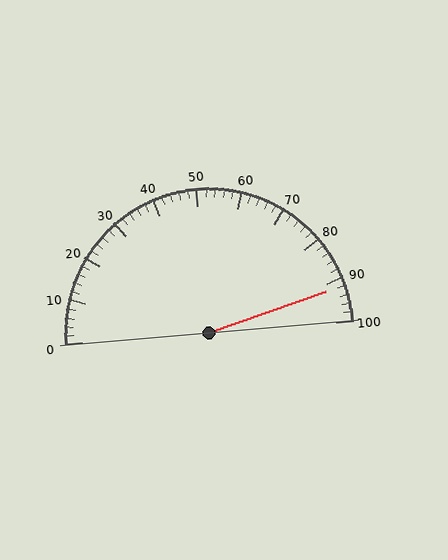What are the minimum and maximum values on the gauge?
The gauge ranges from 0 to 100.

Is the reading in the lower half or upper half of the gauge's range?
The reading is in the upper half of the range (0 to 100).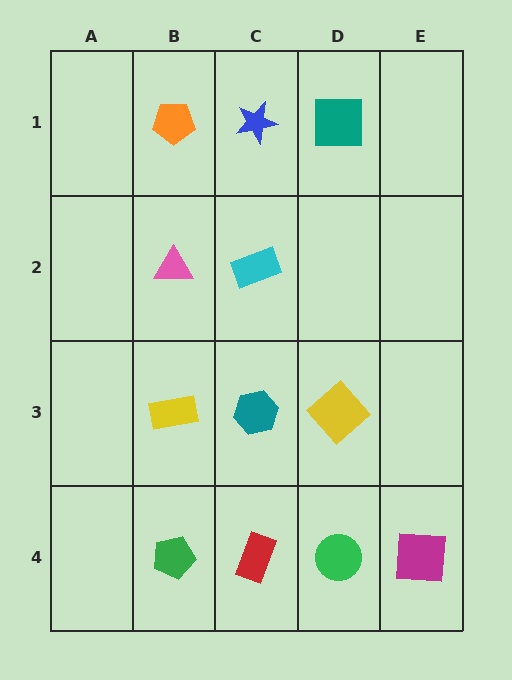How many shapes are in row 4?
4 shapes.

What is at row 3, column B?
A yellow rectangle.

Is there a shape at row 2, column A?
No, that cell is empty.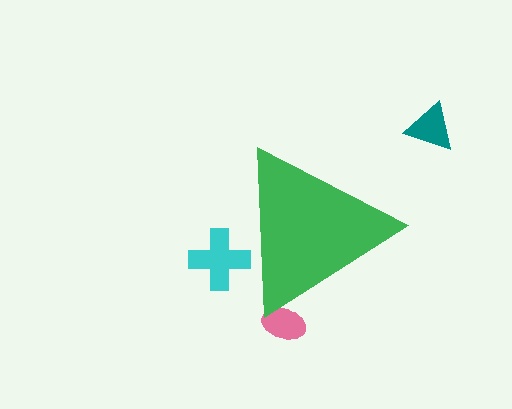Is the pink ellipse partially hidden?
Yes, the pink ellipse is partially hidden behind the green triangle.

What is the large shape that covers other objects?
A green triangle.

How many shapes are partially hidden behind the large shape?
2 shapes are partially hidden.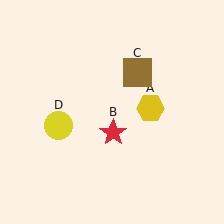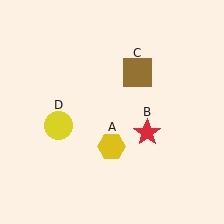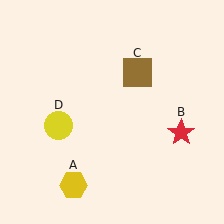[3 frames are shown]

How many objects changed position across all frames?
2 objects changed position: yellow hexagon (object A), red star (object B).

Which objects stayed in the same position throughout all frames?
Brown square (object C) and yellow circle (object D) remained stationary.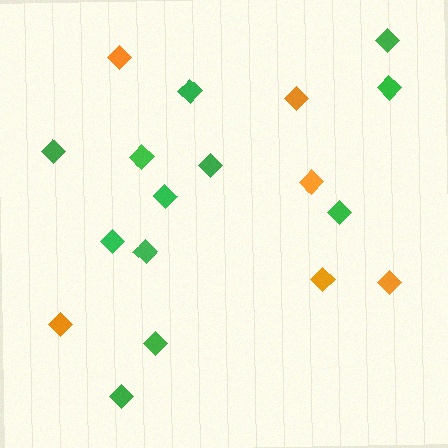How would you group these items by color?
There are 2 groups: one group of green diamonds (12) and one group of orange diamonds (6).